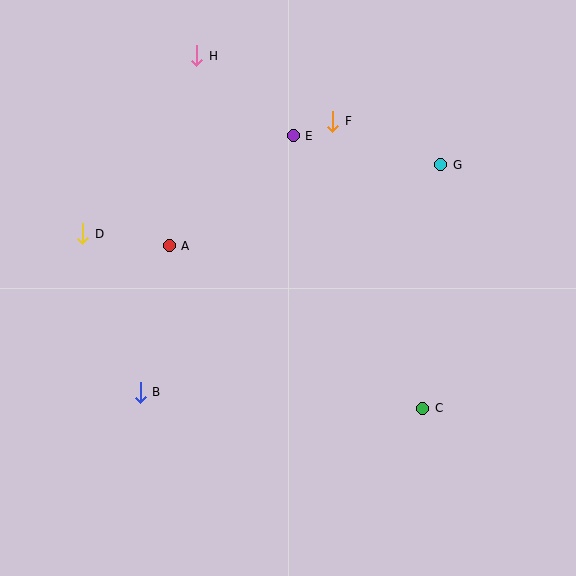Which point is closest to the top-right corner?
Point G is closest to the top-right corner.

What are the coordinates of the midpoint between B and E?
The midpoint between B and E is at (217, 264).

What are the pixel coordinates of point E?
Point E is at (293, 136).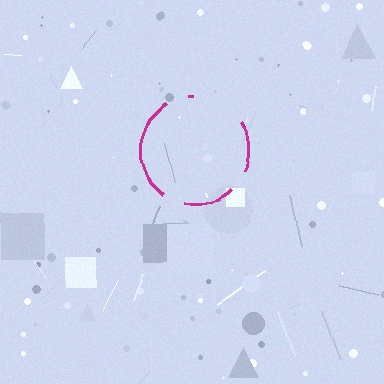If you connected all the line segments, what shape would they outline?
They would outline a circle.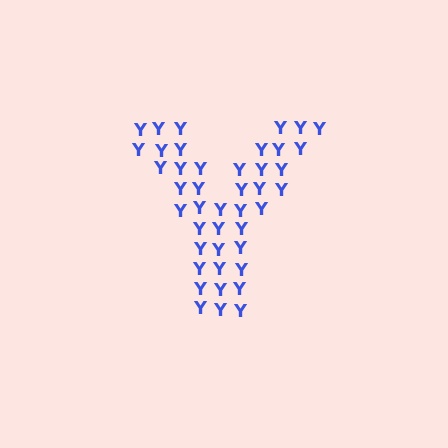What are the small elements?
The small elements are letter Y's.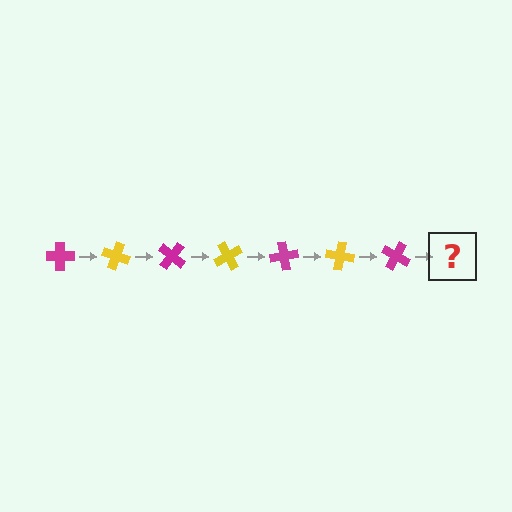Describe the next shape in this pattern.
It should be a yellow cross, rotated 140 degrees from the start.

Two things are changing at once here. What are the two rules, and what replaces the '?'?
The two rules are that it rotates 20 degrees each step and the color cycles through magenta and yellow. The '?' should be a yellow cross, rotated 140 degrees from the start.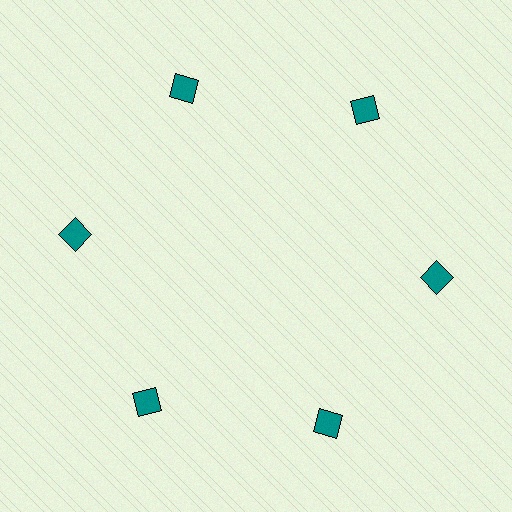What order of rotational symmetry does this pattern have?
This pattern has 6-fold rotational symmetry.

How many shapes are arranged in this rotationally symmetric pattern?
There are 6 shapes, arranged in 6 groups of 1.